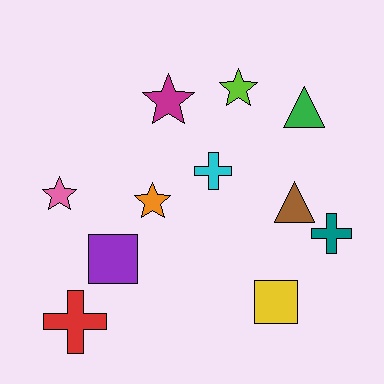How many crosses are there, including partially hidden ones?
There are 3 crosses.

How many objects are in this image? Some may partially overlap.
There are 11 objects.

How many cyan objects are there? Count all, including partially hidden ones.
There is 1 cyan object.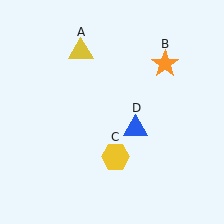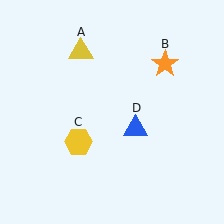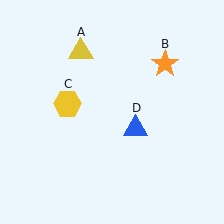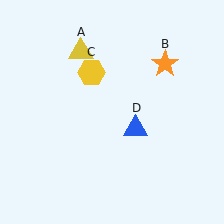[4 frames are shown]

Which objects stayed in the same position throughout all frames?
Yellow triangle (object A) and orange star (object B) and blue triangle (object D) remained stationary.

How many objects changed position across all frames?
1 object changed position: yellow hexagon (object C).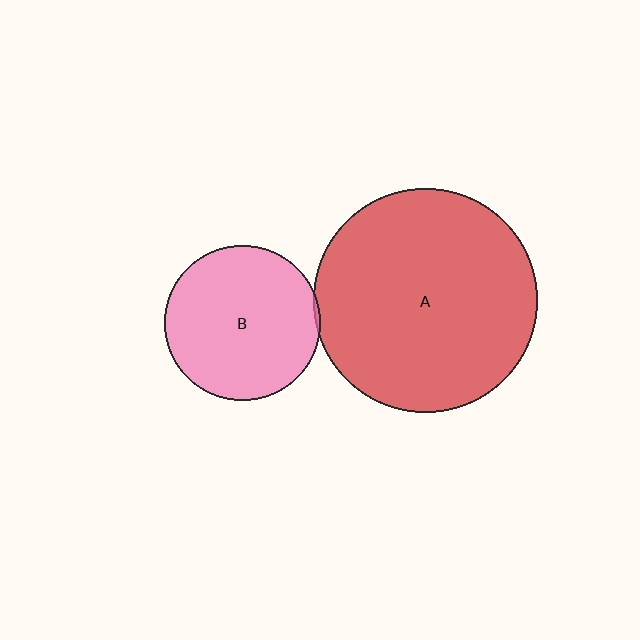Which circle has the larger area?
Circle A (red).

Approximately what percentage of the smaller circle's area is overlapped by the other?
Approximately 5%.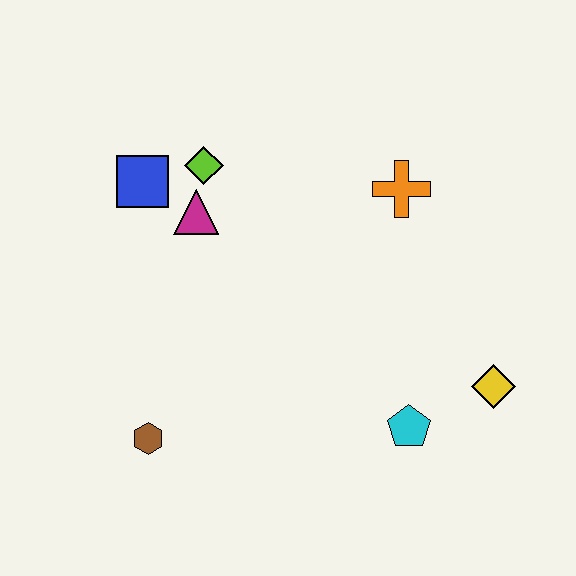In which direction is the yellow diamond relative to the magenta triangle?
The yellow diamond is to the right of the magenta triangle.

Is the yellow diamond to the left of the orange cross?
No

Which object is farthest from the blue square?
The yellow diamond is farthest from the blue square.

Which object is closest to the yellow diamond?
The cyan pentagon is closest to the yellow diamond.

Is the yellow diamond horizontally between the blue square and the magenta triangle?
No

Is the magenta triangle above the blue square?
No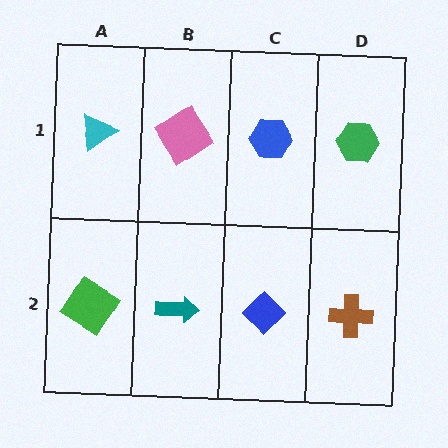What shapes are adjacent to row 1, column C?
A blue diamond (row 2, column C), a pink diamond (row 1, column B), a green hexagon (row 1, column D).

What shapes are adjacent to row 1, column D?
A brown cross (row 2, column D), a blue hexagon (row 1, column C).